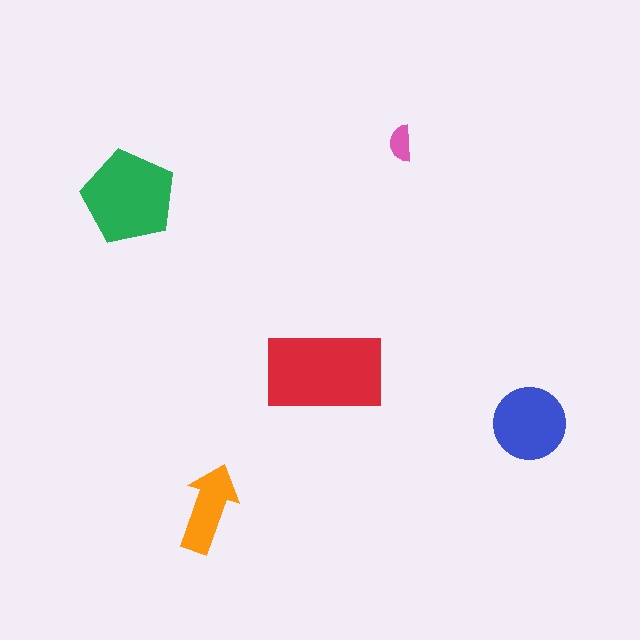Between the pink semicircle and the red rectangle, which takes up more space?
The red rectangle.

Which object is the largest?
The red rectangle.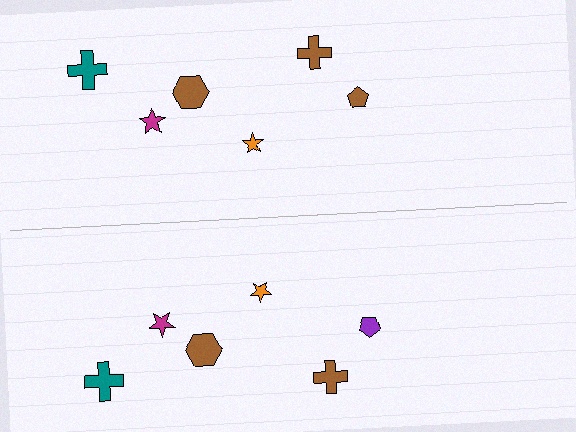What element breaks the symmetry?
The purple pentagon on the bottom side breaks the symmetry — its mirror counterpart is brown.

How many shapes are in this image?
There are 12 shapes in this image.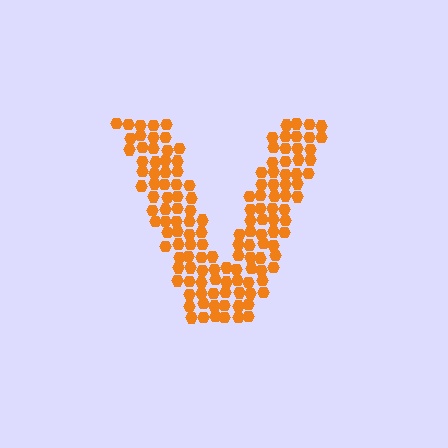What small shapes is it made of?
It is made of small hexagons.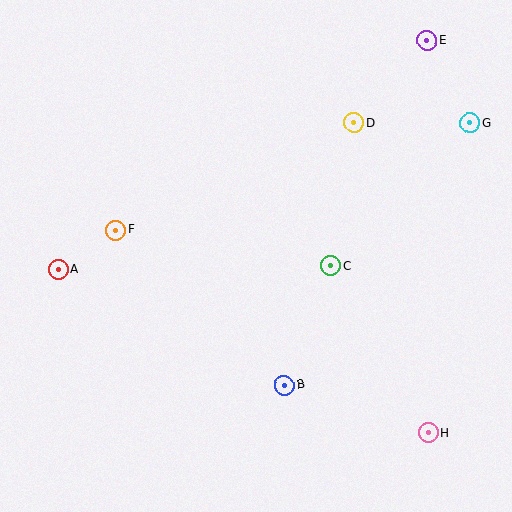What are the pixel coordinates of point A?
Point A is at (58, 269).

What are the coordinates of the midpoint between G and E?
The midpoint between G and E is at (449, 82).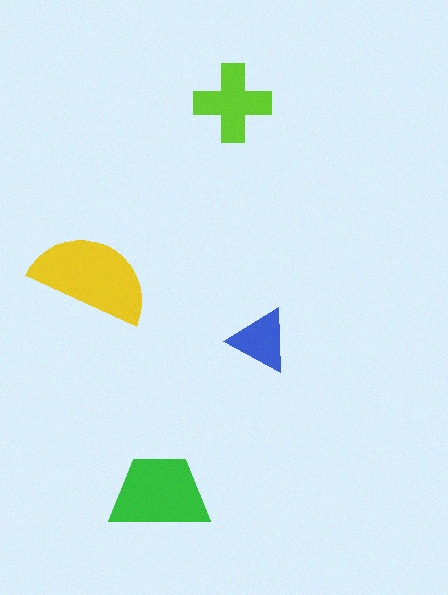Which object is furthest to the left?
The yellow semicircle is leftmost.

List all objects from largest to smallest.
The yellow semicircle, the green trapezoid, the lime cross, the blue triangle.